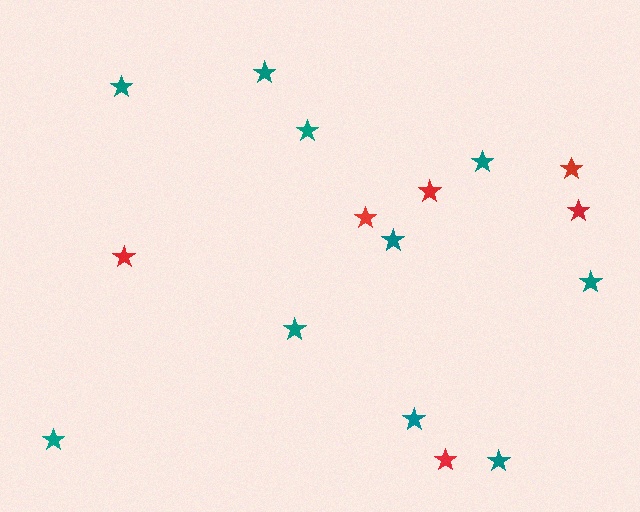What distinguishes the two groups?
There are 2 groups: one group of red stars (6) and one group of teal stars (10).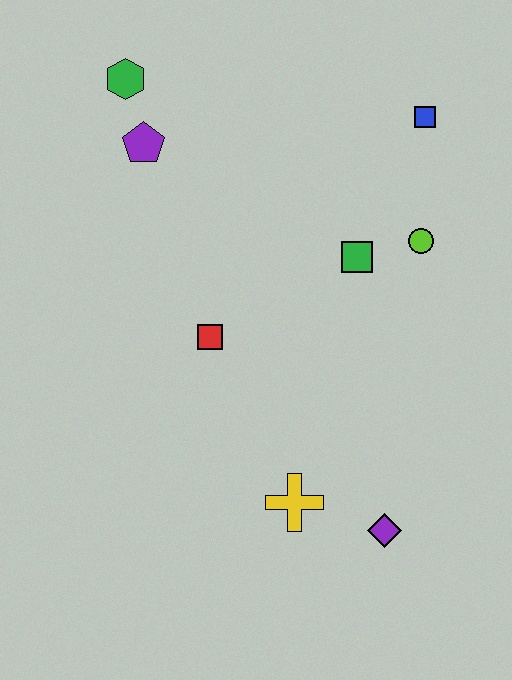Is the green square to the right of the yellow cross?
Yes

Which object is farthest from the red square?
The blue square is farthest from the red square.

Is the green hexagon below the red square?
No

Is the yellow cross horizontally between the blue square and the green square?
No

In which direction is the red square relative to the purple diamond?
The red square is above the purple diamond.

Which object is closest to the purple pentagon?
The green hexagon is closest to the purple pentagon.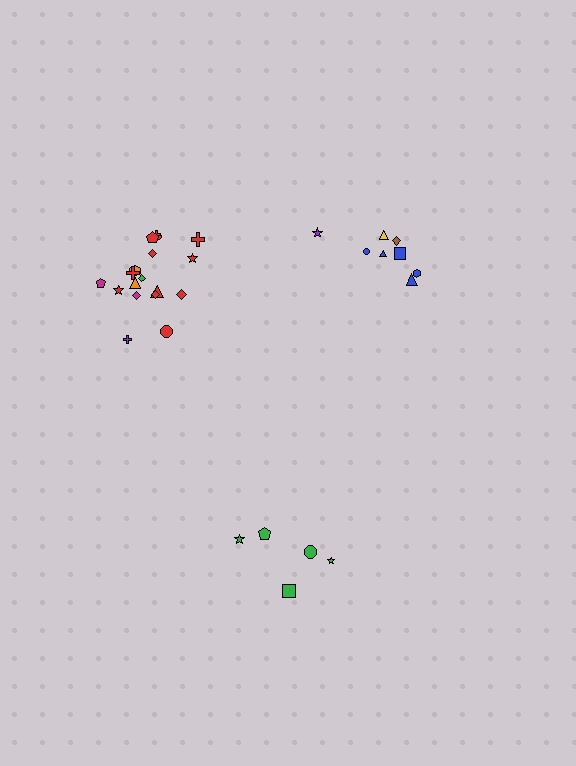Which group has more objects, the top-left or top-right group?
The top-left group.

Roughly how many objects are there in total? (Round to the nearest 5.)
Roughly 30 objects in total.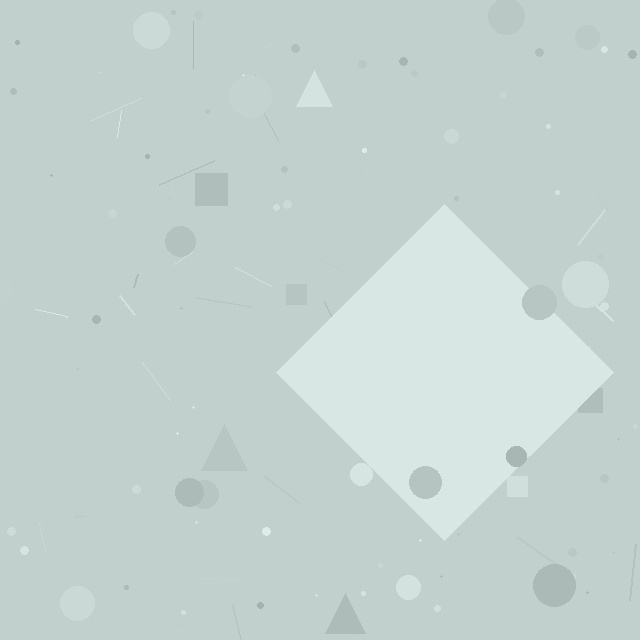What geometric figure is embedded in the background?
A diamond is embedded in the background.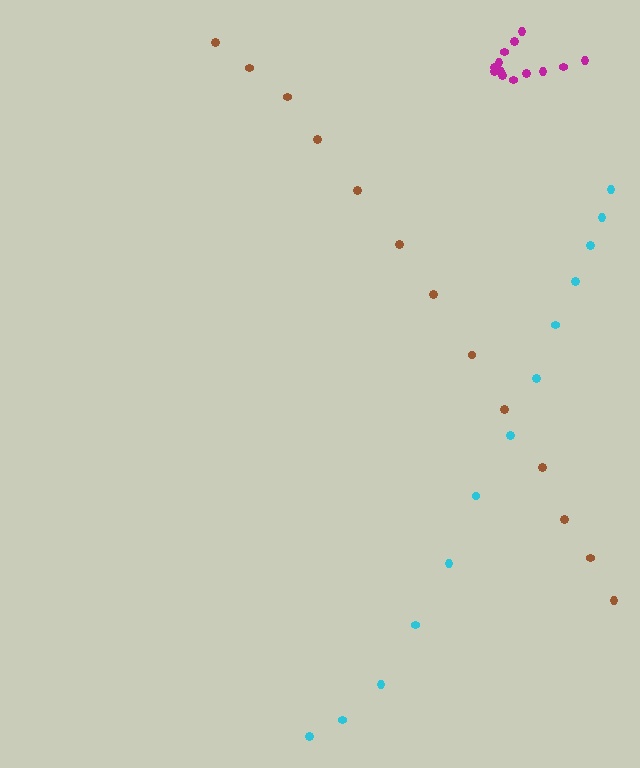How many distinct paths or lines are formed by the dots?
There are 3 distinct paths.